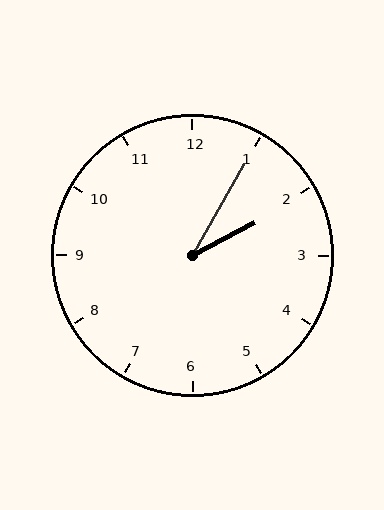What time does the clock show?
2:05.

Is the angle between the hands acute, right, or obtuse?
It is acute.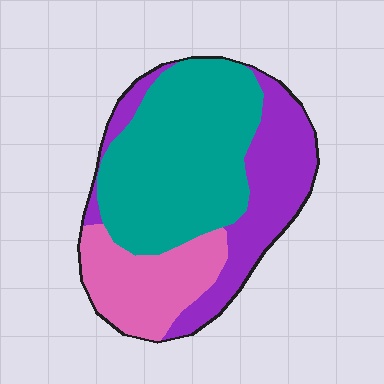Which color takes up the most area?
Teal, at roughly 50%.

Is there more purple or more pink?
Purple.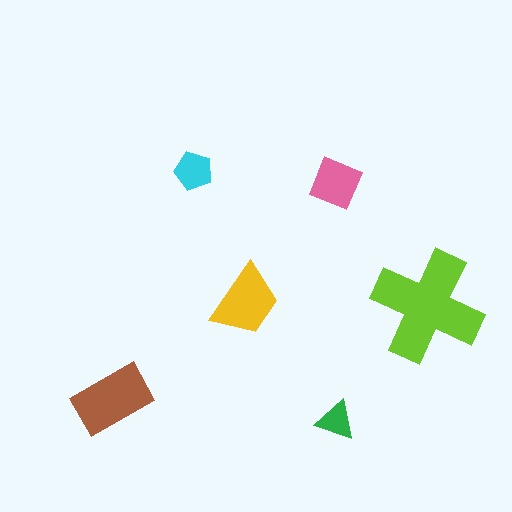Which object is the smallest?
The green triangle.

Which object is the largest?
The lime cross.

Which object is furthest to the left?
The brown rectangle is leftmost.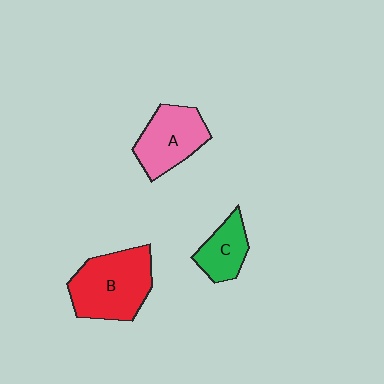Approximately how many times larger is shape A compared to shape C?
Approximately 1.5 times.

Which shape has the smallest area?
Shape C (green).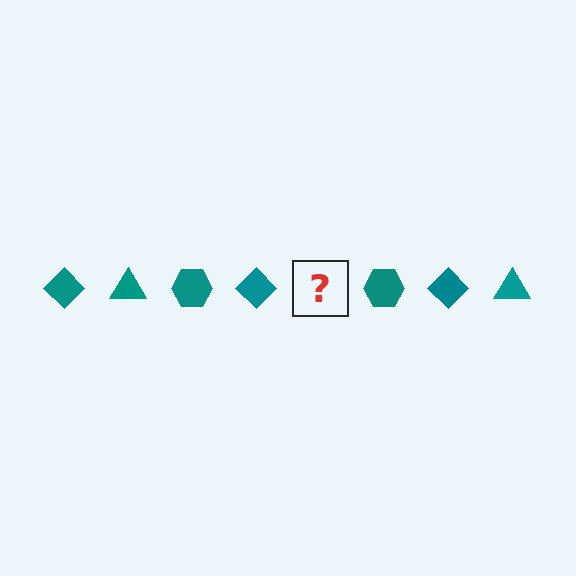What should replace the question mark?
The question mark should be replaced with a teal triangle.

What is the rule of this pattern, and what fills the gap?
The rule is that the pattern cycles through diamond, triangle, hexagon shapes in teal. The gap should be filled with a teal triangle.